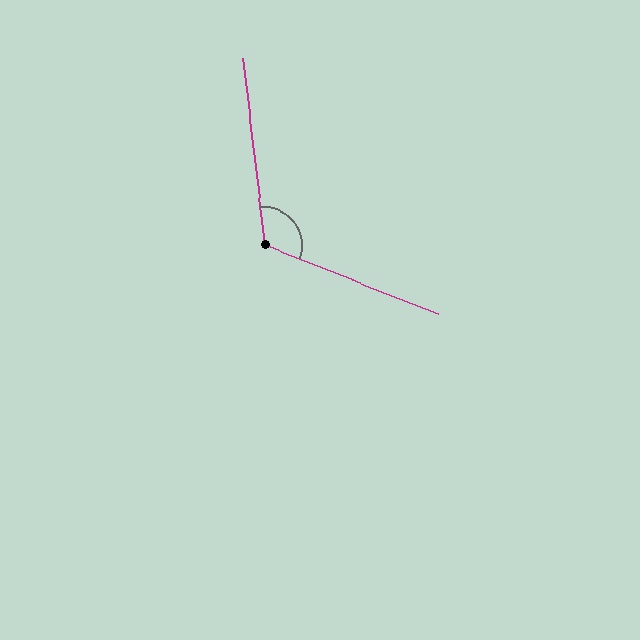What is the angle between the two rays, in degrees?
Approximately 119 degrees.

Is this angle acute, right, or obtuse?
It is obtuse.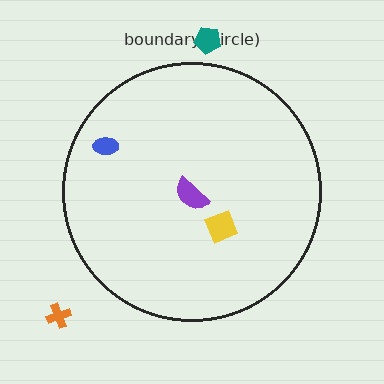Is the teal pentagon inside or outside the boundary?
Outside.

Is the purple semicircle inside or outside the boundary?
Inside.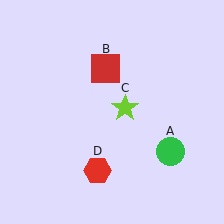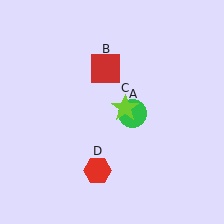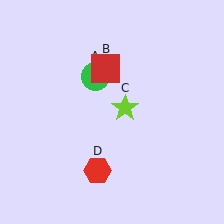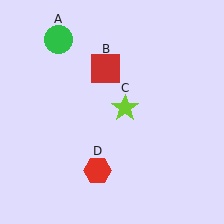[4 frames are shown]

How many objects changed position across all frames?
1 object changed position: green circle (object A).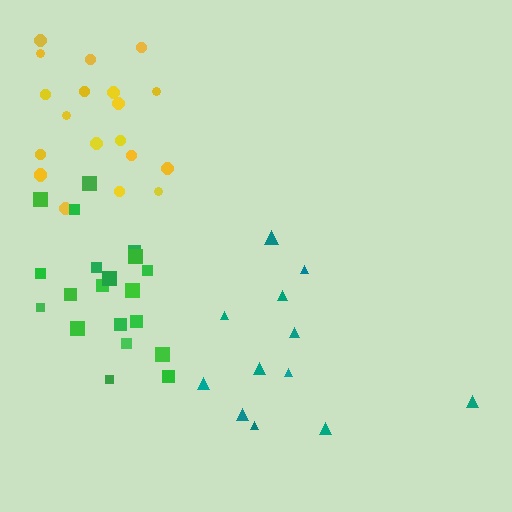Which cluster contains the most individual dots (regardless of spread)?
Yellow (22).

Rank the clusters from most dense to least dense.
green, yellow, teal.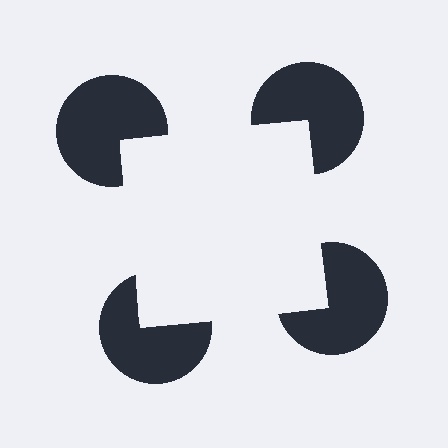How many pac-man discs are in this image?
There are 4 — one at each vertex of the illusory square.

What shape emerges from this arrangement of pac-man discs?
An illusory square — its edges are inferred from the aligned wedge cuts in the pac-man discs, not physically drawn.